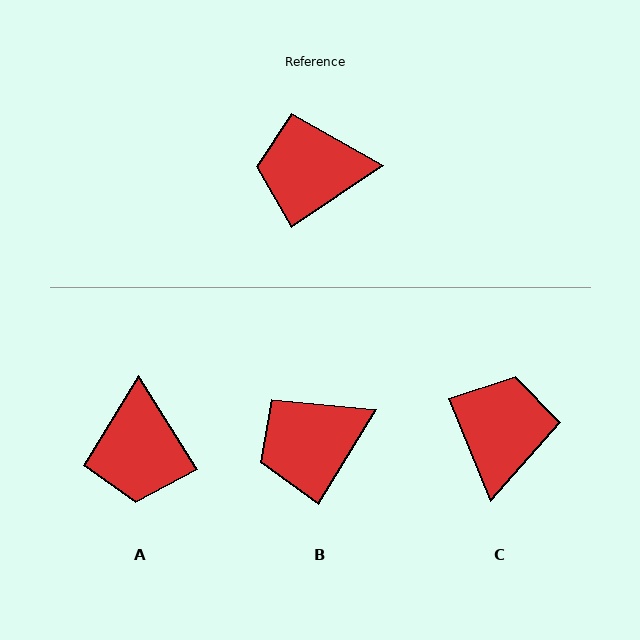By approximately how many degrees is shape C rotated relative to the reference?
Approximately 102 degrees clockwise.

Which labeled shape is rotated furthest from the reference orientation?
C, about 102 degrees away.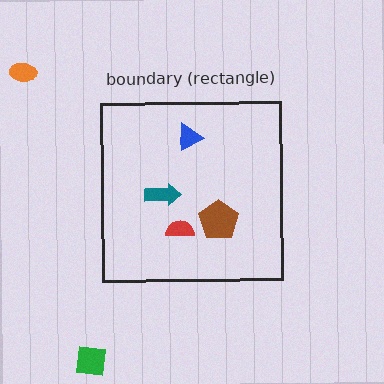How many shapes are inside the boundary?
4 inside, 2 outside.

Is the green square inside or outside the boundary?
Outside.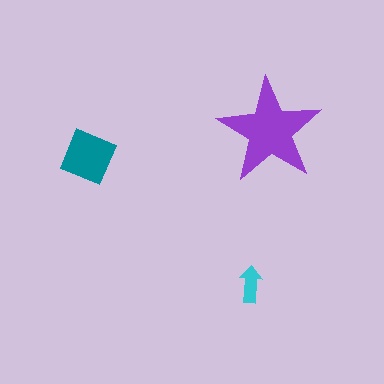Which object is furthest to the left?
The teal diamond is leftmost.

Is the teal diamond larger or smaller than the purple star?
Smaller.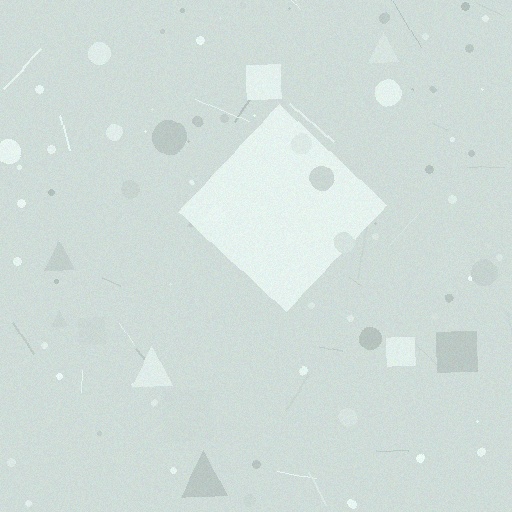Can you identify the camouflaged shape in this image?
The camouflaged shape is a diamond.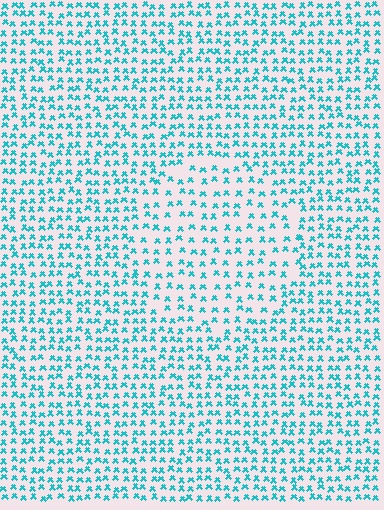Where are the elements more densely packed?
The elements are more densely packed outside the circle boundary.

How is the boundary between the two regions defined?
The boundary is defined by a change in element density (approximately 1.6x ratio). All elements are the same color, size, and shape.